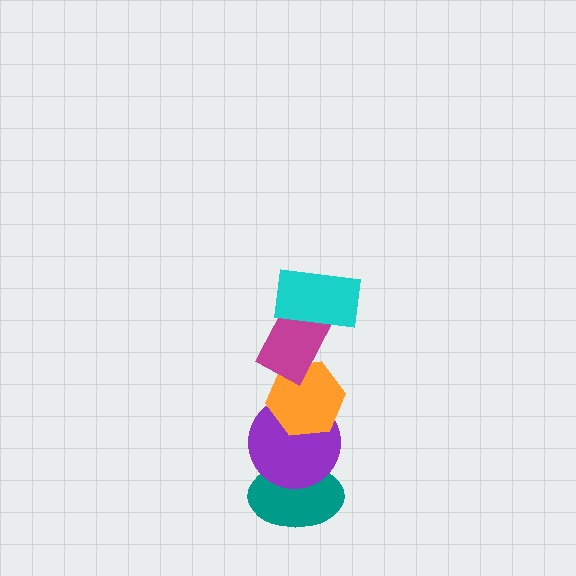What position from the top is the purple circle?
The purple circle is 4th from the top.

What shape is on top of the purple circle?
The orange hexagon is on top of the purple circle.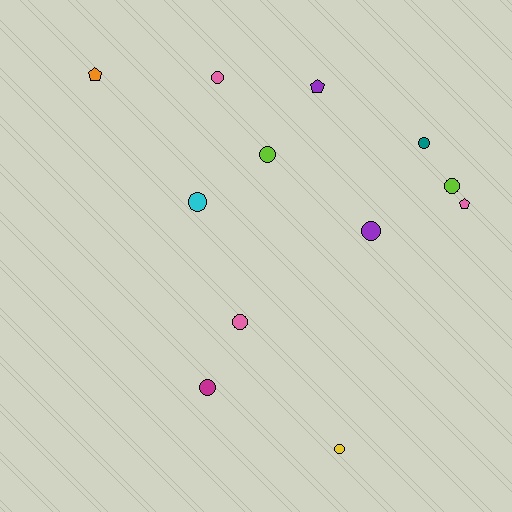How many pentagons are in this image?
There are 3 pentagons.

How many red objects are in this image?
There are no red objects.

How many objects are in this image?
There are 12 objects.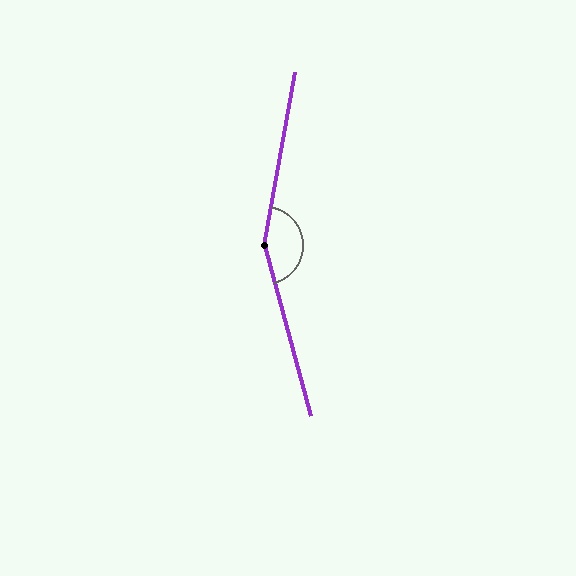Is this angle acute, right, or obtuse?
It is obtuse.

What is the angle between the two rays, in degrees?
Approximately 155 degrees.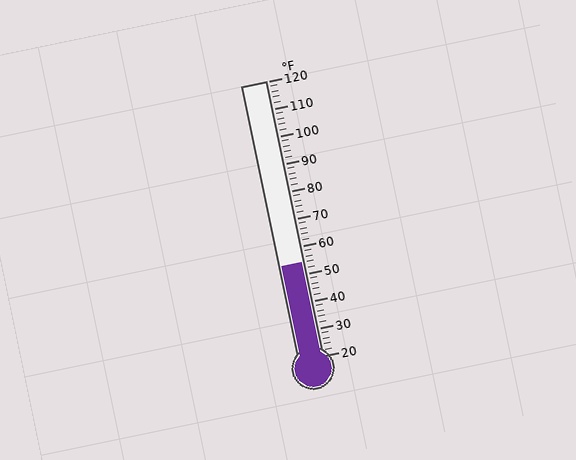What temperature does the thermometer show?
The thermometer shows approximately 54°F.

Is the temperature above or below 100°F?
The temperature is below 100°F.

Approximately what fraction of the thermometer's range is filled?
The thermometer is filled to approximately 35% of its range.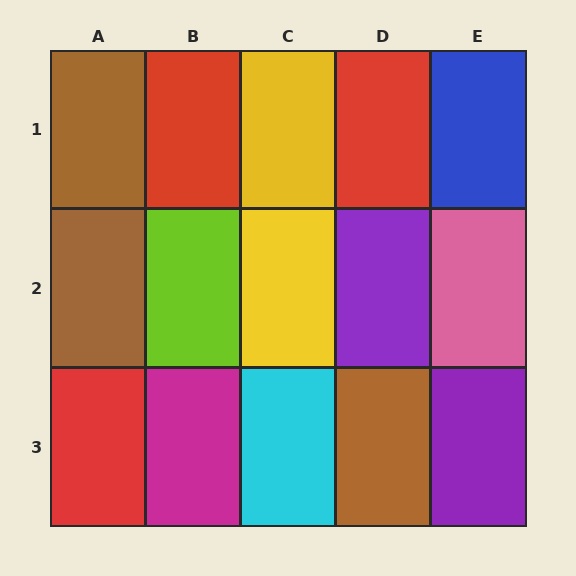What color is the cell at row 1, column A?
Brown.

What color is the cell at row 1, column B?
Red.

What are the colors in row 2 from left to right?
Brown, lime, yellow, purple, pink.